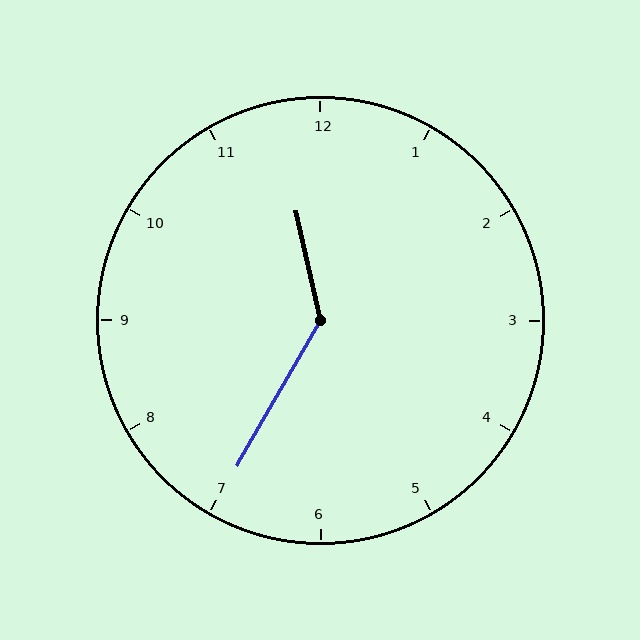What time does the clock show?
11:35.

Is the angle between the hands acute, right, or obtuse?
It is obtuse.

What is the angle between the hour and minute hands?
Approximately 138 degrees.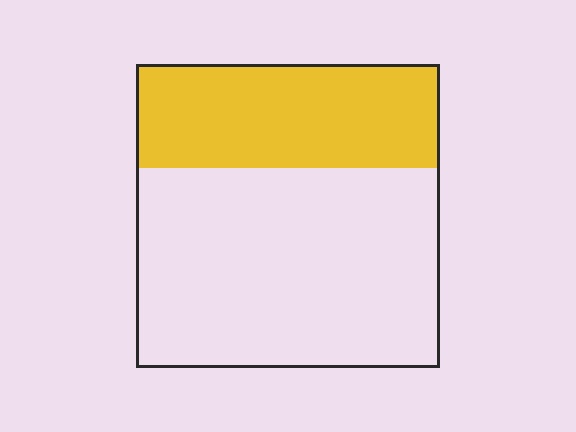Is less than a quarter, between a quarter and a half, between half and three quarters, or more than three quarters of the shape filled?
Between a quarter and a half.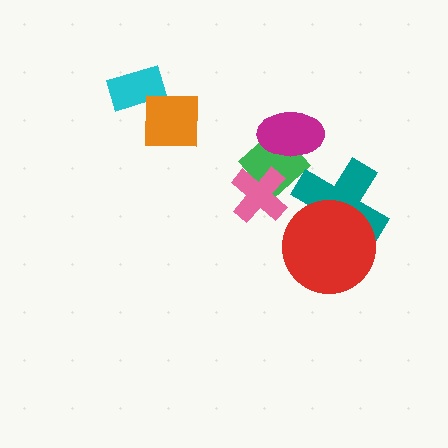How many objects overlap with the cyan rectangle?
0 objects overlap with the cyan rectangle.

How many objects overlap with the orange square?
0 objects overlap with the orange square.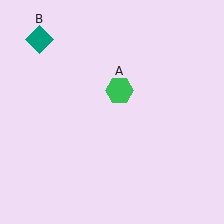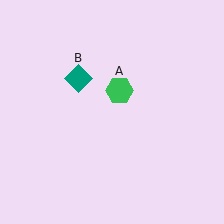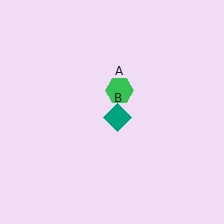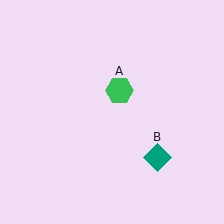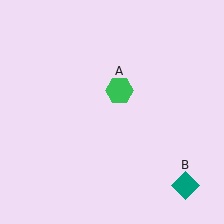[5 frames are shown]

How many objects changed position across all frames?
1 object changed position: teal diamond (object B).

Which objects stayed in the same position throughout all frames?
Green hexagon (object A) remained stationary.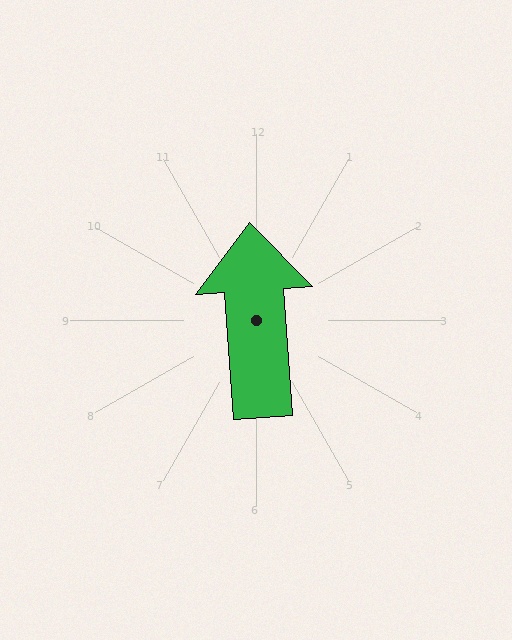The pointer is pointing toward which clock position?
Roughly 12 o'clock.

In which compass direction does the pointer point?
North.